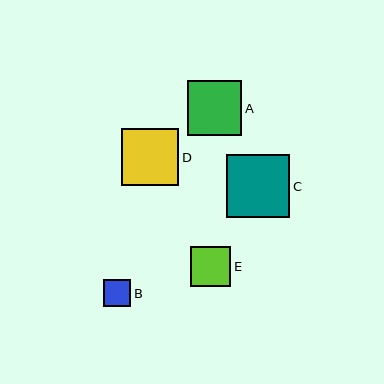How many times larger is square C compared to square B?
Square C is approximately 2.4 times the size of square B.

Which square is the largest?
Square C is the largest with a size of approximately 64 pixels.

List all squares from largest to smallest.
From largest to smallest: C, D, A, E, B.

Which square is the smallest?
Square B is the smallest with a size of approximately 27 pixels.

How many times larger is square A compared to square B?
Square A is approximately 2.0 times the size of square B.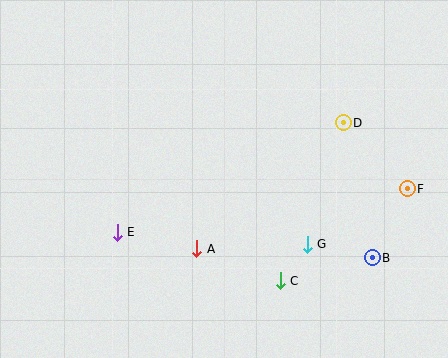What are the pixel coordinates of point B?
Point B is at (372, 258).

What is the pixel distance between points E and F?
The distance between E and F is 293 pixels.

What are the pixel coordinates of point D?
Point D is at (343, 123).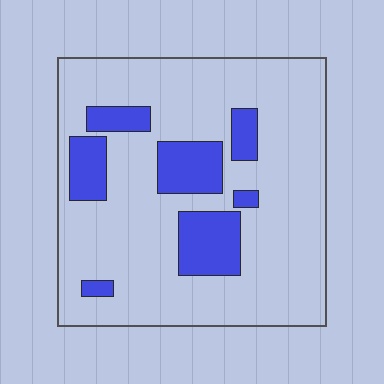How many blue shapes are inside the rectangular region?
7.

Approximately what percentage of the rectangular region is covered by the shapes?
Approximately 20%.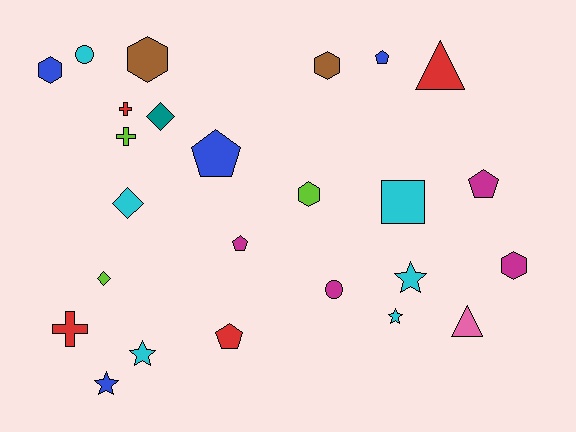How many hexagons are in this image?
There are 5 hexagons.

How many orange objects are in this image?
There are no orange objects.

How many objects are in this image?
There are 25 objects.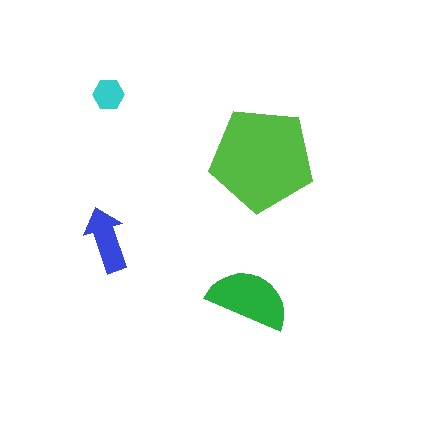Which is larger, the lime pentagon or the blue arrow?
The lime pentagon.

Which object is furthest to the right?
The lime pentagon is rightmost.